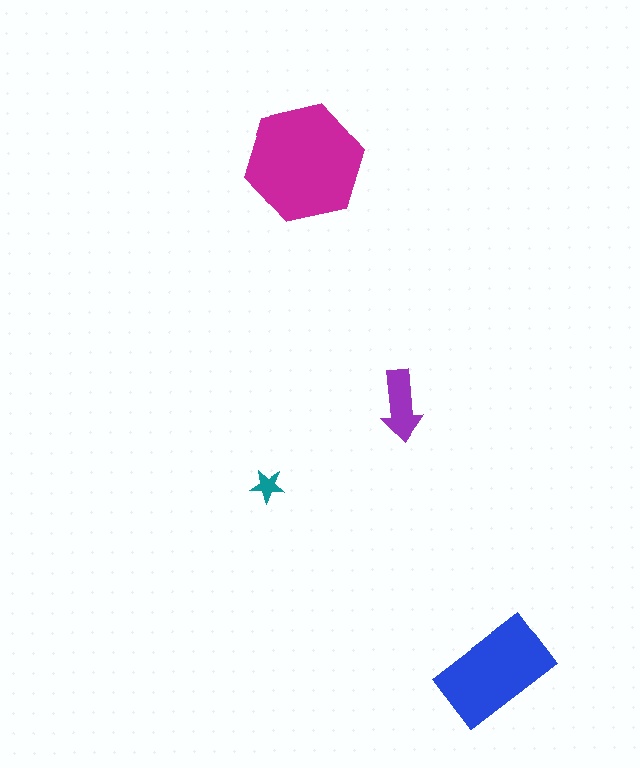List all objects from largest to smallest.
The magenta hexagon, the blue rectangle, the purple arrow, the teal star.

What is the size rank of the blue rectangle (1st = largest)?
2nd.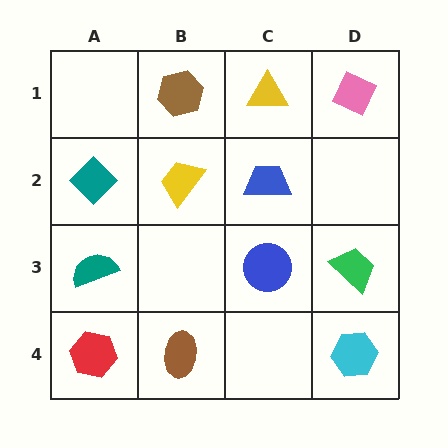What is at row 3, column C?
A blue circle.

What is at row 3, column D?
A green trapezoid.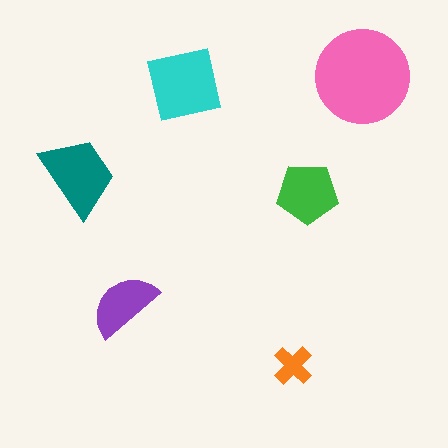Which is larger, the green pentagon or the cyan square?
The cyan square.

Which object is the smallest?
The orange cross.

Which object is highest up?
The pink circle is topmost.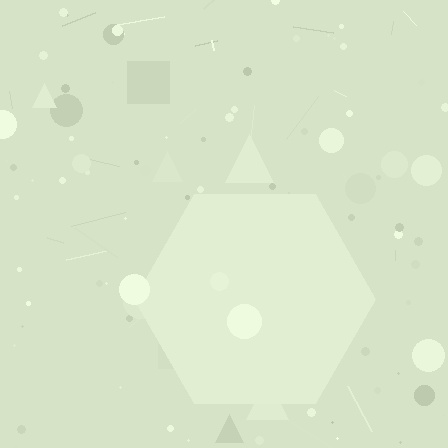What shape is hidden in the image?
A hexagon is hidden in the image.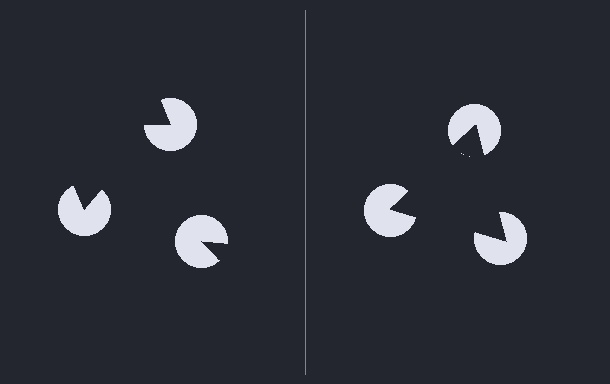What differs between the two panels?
The pac-man discs are positioned identically on both sides; only the wedge orientations differ. On the right they align to a triangle; on the left they are misaligned.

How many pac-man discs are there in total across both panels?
6 — 3 on each side.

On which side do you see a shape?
An illusory triangle appears on the right side. On the left side the wedge cuts are rotated, so no coherent shape forms.